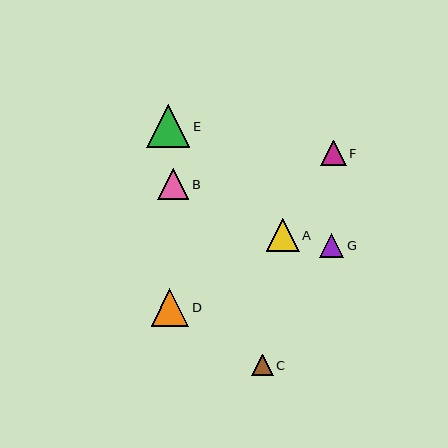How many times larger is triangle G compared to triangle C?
Triangle G is approximately 1.1 times the size of triangle C.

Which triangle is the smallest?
Triangle C is the smallest with a size of approximately 21 pixels.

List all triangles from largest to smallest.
From largest to smallest: E, D, A, B, F, G, C.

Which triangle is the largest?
Triangle E is the largest with a size of approximately 43 pixels.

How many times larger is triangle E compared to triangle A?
Triangle E is approximately 1.3 times the size of triangle A.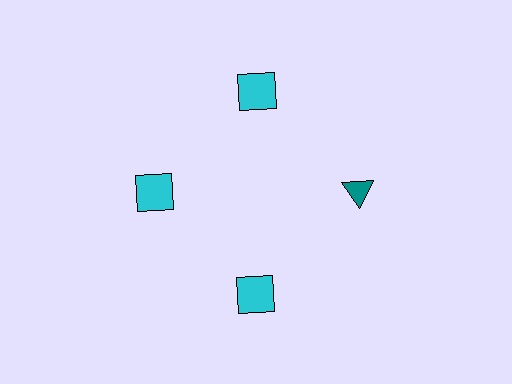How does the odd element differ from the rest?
It differs in both color (teal instead of cyan) and shape (triangle instead of square).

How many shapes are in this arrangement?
There are 4 shapes arranged in a ring pattern.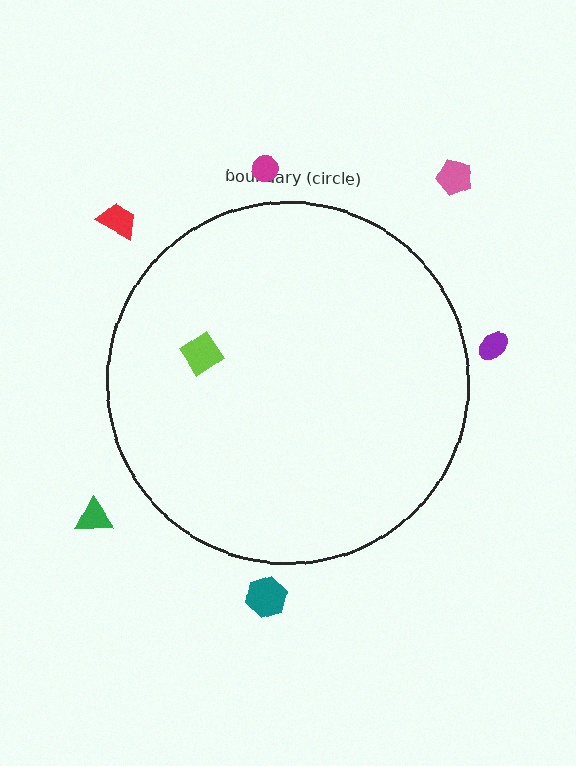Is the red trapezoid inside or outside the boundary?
Outside.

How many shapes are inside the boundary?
1 inside, 6 outside.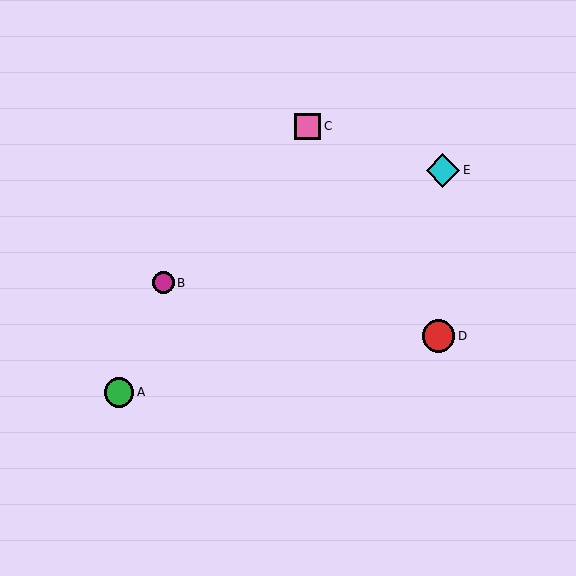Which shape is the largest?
The cyan diamond (labeled E) is the largest.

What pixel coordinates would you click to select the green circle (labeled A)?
Click at (119, 392) to select the green circle A.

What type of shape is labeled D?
Shape D is a red circle.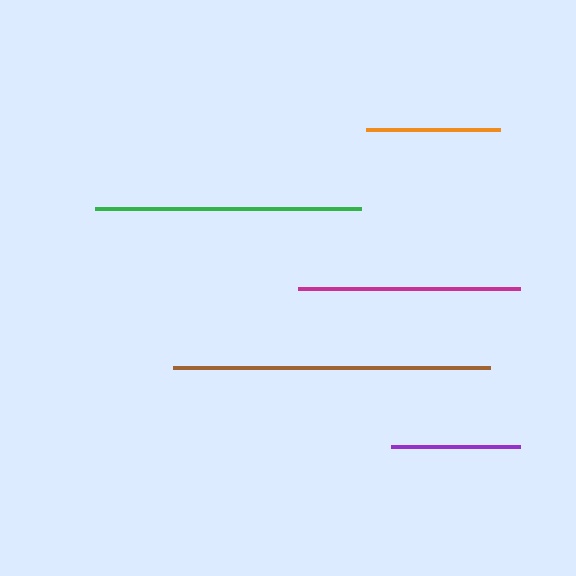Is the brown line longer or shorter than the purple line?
The brown line is longer than the purple line.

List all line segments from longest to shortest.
From longest to shortest: brown, green, magenta, orange, purple.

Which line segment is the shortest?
The purple line is the shortest at approximately 129 pixels.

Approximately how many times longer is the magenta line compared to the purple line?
The magenta line is approximately 1.7 times the length of the purple line.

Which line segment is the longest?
The brown line is the longest at approximately 317 pixels.